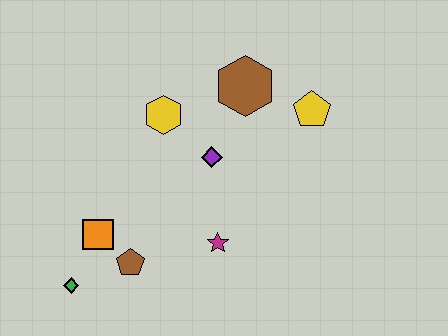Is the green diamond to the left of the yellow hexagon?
Yes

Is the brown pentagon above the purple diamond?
No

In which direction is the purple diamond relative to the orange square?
The purple diamond is to the right of the orange square.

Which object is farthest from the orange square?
The yellow pentagon is farthest from the orange square.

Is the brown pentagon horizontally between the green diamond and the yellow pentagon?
Yes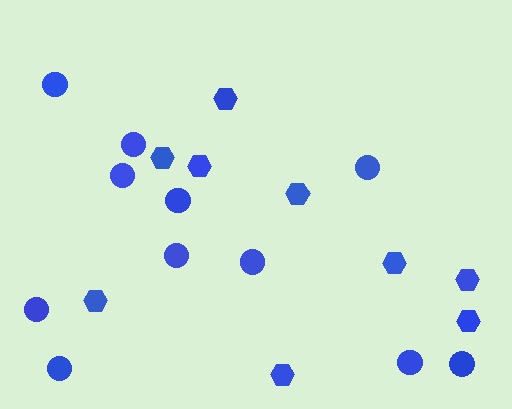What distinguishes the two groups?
There are 2 groups: one group of hexagons (9) and one group of circles (11).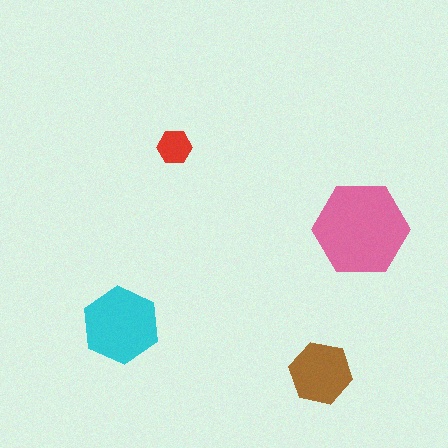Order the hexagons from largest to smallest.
the pink one, the cyan one, the brown one, the red one.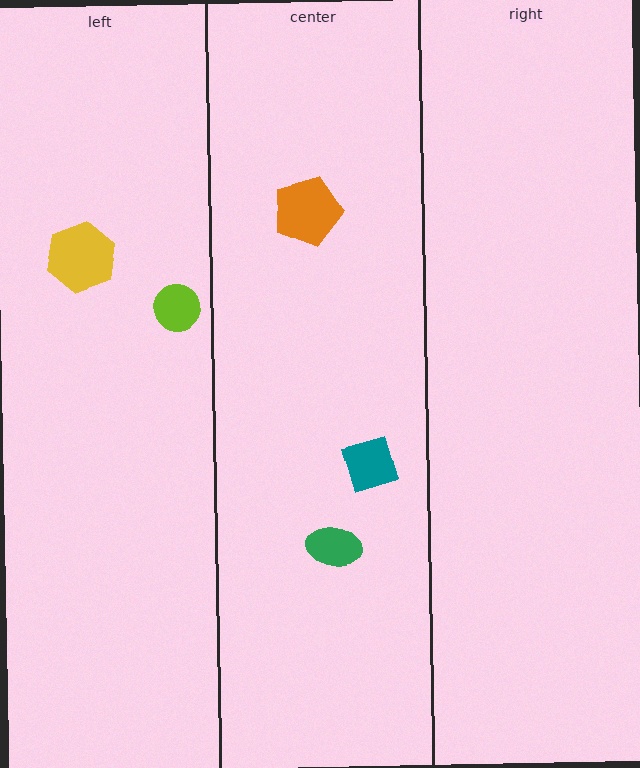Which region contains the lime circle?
The left region.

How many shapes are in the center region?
3.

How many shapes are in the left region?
2.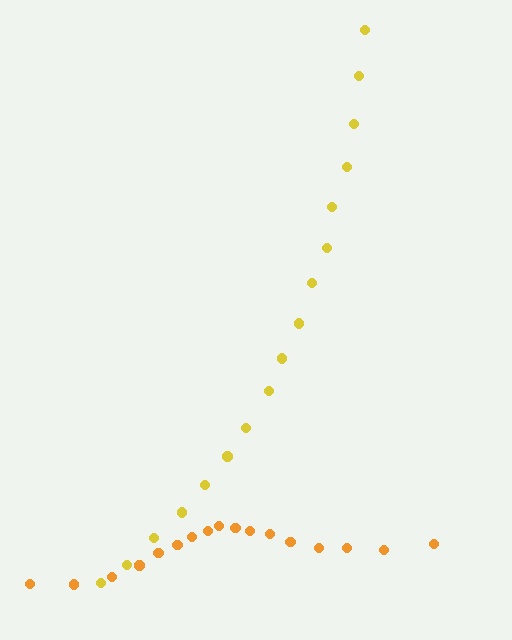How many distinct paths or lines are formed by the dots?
There are 2 distinct paths.